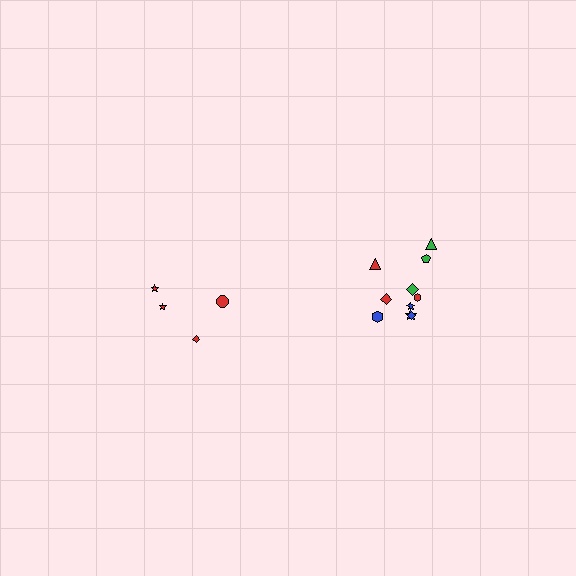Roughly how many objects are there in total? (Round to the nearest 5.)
Roughly 15 objects in total.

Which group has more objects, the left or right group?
The right group.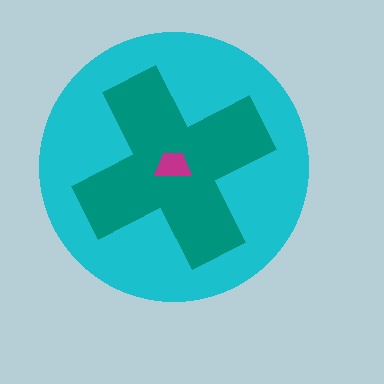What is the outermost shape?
The cyan circle.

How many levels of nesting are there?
3.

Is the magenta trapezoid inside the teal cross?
Yes.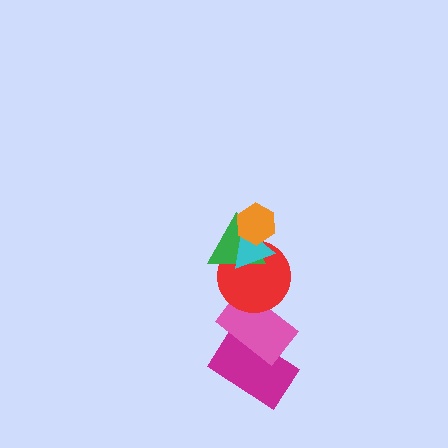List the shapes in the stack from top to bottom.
From top to bottom: the orange hexagon, the cyan triangle, the green triangle, the red circle, the pink rectangle, the magenta rectangle.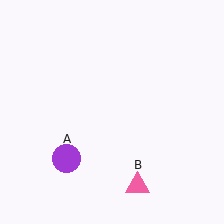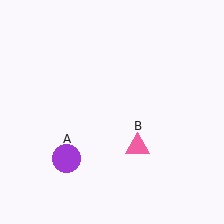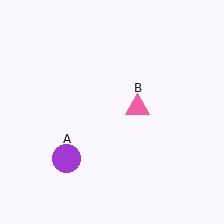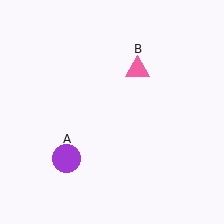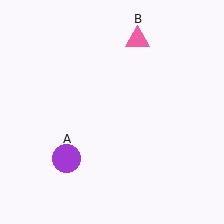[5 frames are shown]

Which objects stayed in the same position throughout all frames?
Purple circle (object A) remained stationary.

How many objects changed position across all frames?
1 object changed position: pink triangle (object B).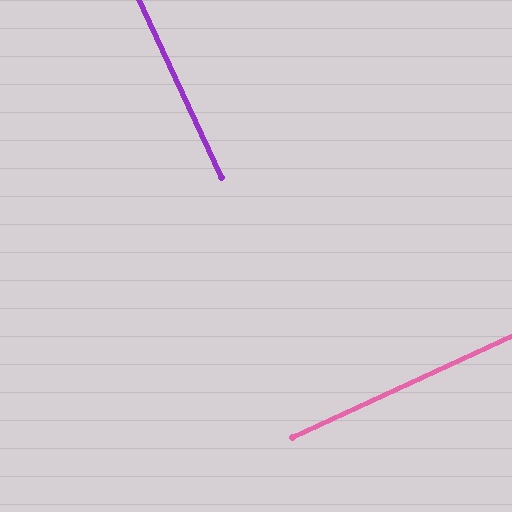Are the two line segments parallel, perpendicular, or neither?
Perpendicular — they meet at approximately 90°.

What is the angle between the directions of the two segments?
Approximately 90 degrees.